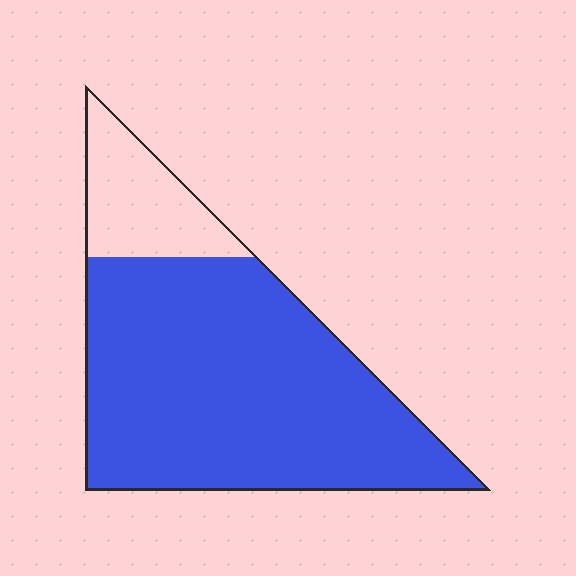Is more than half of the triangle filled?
Yes.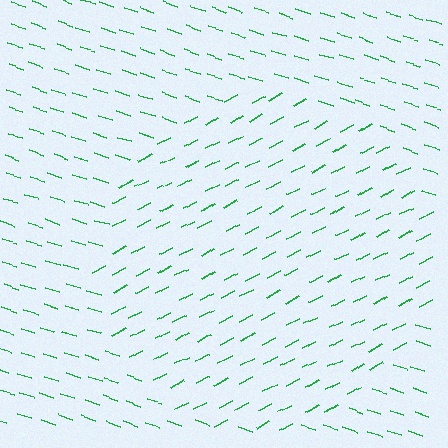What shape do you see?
I see a circle.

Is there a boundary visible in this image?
Yes, there is a texture boundary formed by a change in line orientation.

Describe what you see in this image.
The image is filled with small green line segments. A circle region in the image has lines oriented differently from the surrounding lines, creating a visible texture boundary.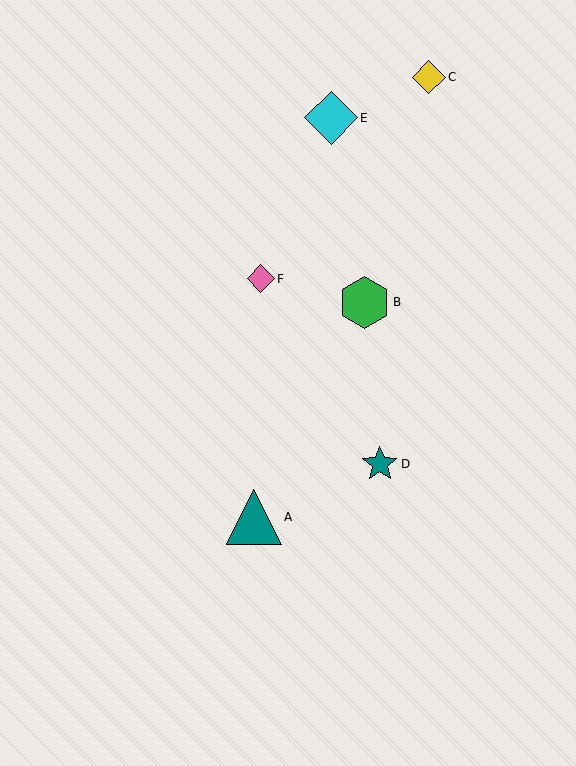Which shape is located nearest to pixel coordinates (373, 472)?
The teal star (labeled D) at (380, 464) is nearest to that location.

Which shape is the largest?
The teal triangle (labeled A) is the largest.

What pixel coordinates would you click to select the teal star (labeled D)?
Click at (380, 464) to select the teal star D.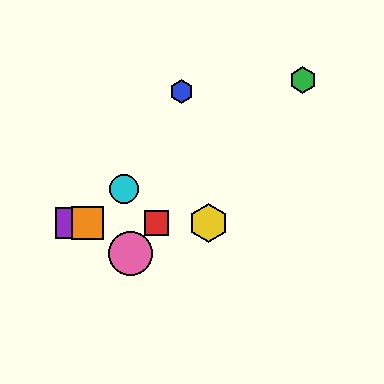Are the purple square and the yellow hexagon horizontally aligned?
Yes, both are at y≈223.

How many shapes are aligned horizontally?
4 shapes (the red square, the yellow hexagon, the purple square, the orange square) are aligned horizontally.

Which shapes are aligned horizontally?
The red square, the yellow hexagon, the purple square, the orange square are aligned horizontally.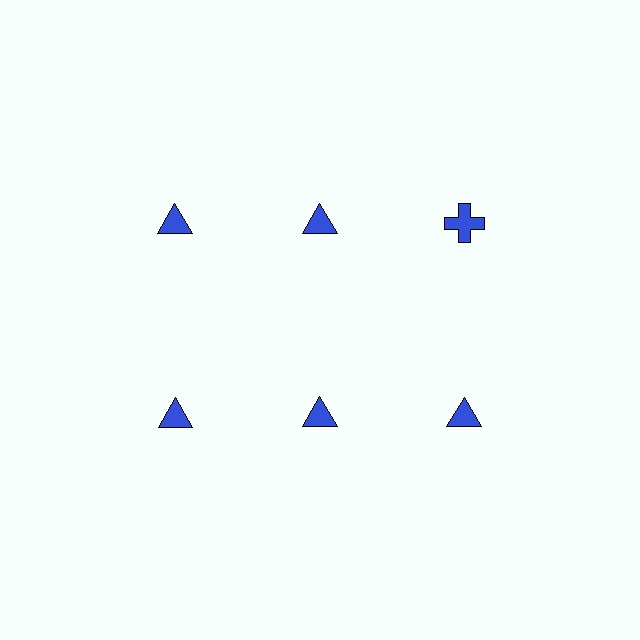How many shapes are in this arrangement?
There are 6 shapes arranged in a grid pattern.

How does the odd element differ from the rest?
It has a different shape: cross instead of triangle.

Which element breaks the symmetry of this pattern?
The blue cross in the top row, center column breaks the symmetry. All other shapes are blue triangles.